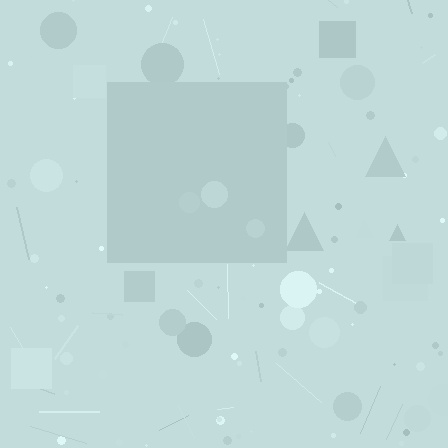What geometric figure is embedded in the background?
A square is embedded in the background.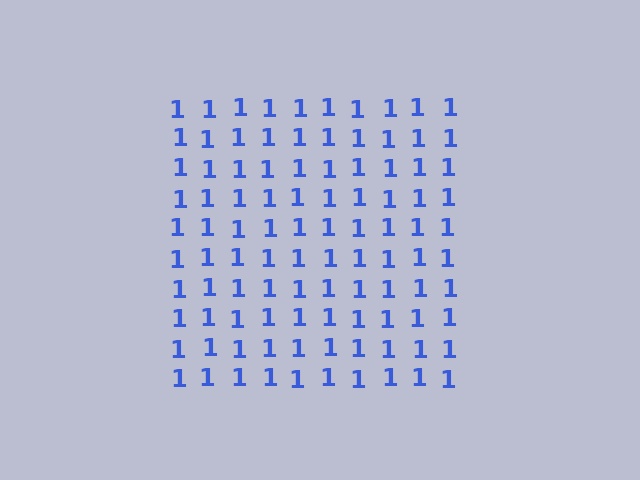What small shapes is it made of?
It is made of small digit 1's.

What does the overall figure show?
The overall figure shows a square.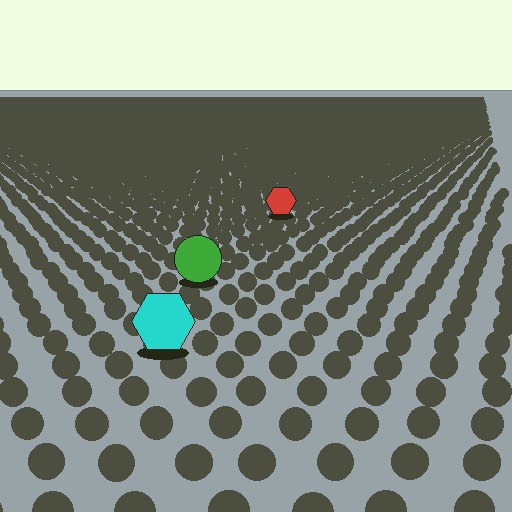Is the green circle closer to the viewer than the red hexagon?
Yes. The green circle is closer — you can tell from the texture gradient: the ground texture is coarser near it.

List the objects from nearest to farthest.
From nearest to farthest: the cyan hexagon, the green circle, the red hexagon.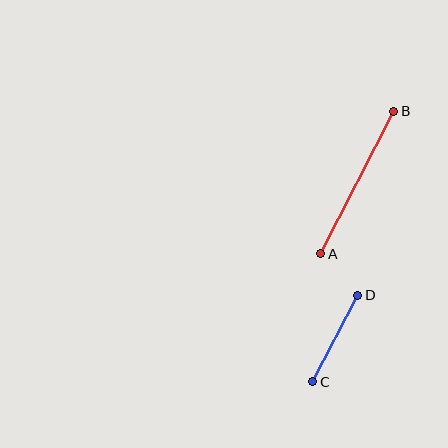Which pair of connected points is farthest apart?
Points A and B are farthest apart.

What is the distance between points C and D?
The distance is approximately 98 pixels.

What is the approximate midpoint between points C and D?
The midpoint is at approximately (335, 339) pixels.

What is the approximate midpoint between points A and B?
The midpoint is at approximately (357, 183) pixels.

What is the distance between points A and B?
The distance is approximately 160 pixels.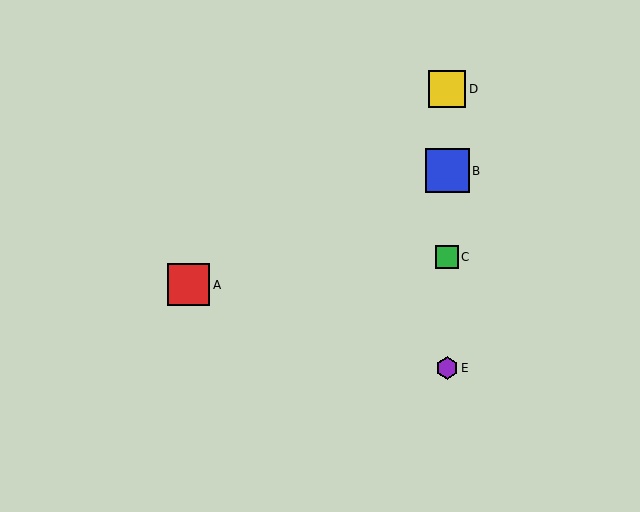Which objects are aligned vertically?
Objects B, C, D, E are aligned vertically.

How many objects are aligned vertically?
4 objects (B, C, D, E) are aligned vertically.